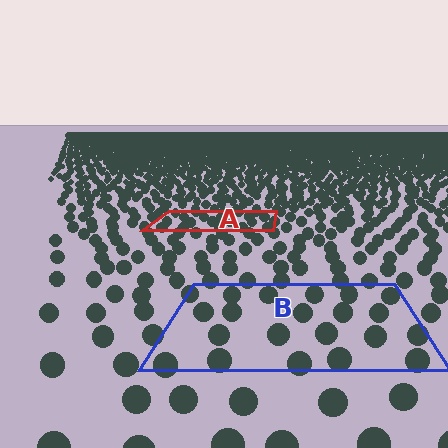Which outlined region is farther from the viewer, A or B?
Region A is farther from the viewer — the texture elements inside it appear smaller and more densely packed.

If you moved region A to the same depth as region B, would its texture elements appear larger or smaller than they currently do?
They would appear larger. At a closer depth, the same texture elements are projected at a bigger on-screen size.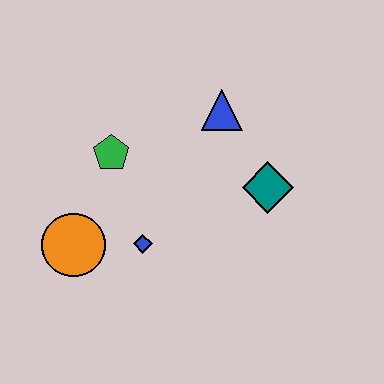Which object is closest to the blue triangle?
The teal diamond is closest to the blue triangle.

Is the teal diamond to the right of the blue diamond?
Yes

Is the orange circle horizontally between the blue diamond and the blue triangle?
No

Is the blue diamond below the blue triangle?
Yes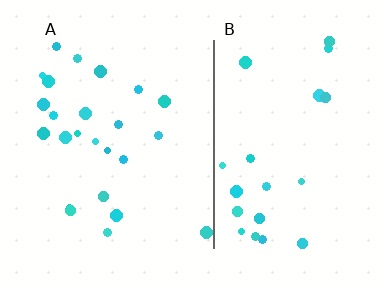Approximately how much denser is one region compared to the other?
Approximately 1.1× — region A over region B.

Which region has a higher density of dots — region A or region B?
A (the left).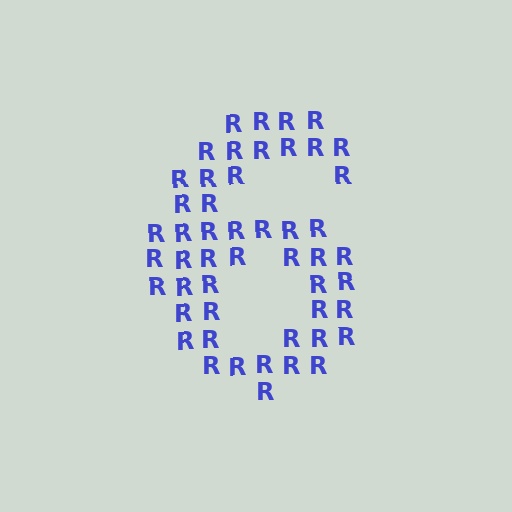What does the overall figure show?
The overall figure shows the digit 6.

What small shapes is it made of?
It is made of small letter R's.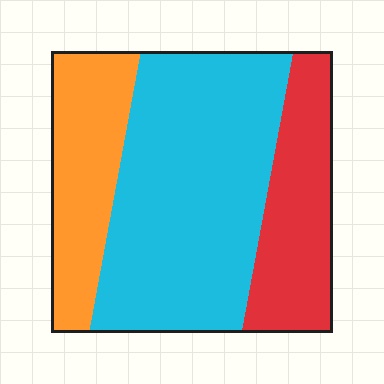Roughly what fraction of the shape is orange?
Orange covers 23% of the shape.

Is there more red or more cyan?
Cyan.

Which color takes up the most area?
Cyan, at roughly 55%.